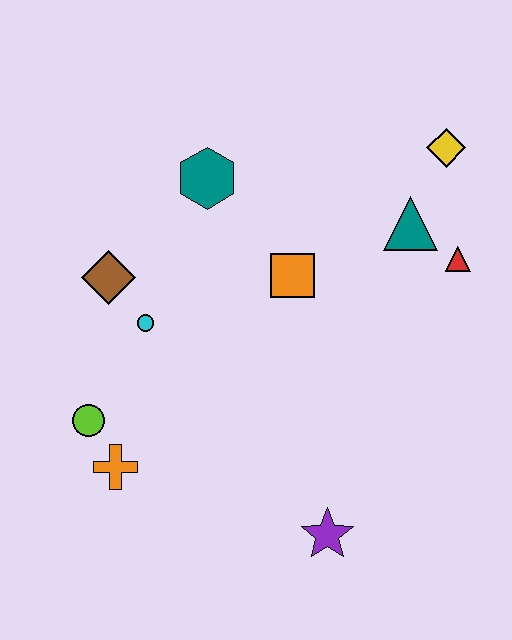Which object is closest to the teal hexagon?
The orange square is closest to the teal hexagon.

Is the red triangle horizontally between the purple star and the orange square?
No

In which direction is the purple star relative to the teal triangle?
The purple star is below the teal triangle.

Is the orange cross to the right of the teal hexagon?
No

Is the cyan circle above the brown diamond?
No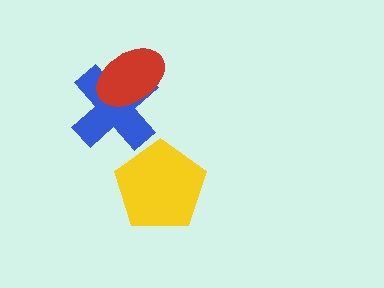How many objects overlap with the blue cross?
1 object overlaps with the blue cross.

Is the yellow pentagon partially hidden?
No, no other shape covers it.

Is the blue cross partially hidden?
Yes, it is partially covered by another shape.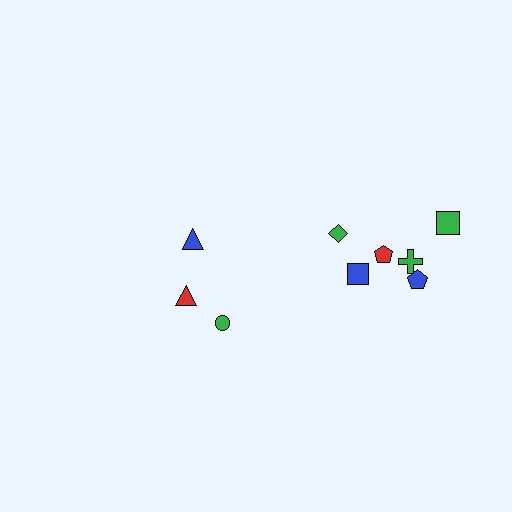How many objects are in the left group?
There are 3 objects.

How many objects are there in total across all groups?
There are 9 objects.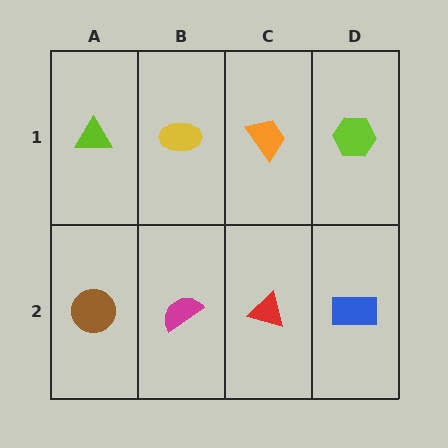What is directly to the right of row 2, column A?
A magenta semicircle.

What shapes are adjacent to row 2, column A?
A lime triangle (row 1, column A), a magenta semicircle (row 2, column B).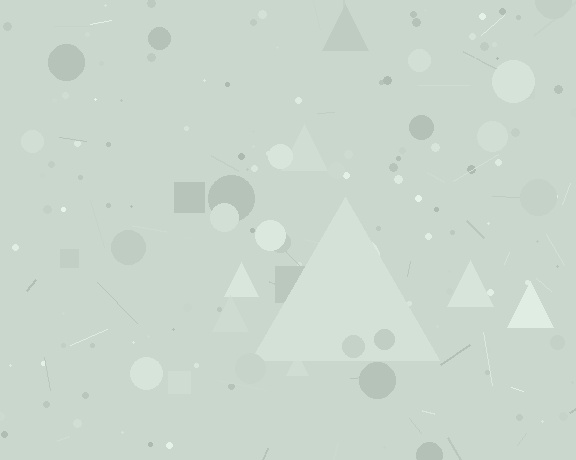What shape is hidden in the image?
A triangle is hidden in the image.